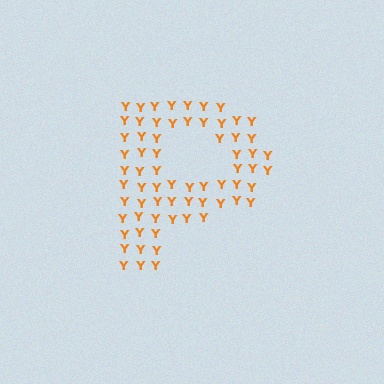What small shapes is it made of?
It is made of small letter Y's.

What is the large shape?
The large shape is the letter P.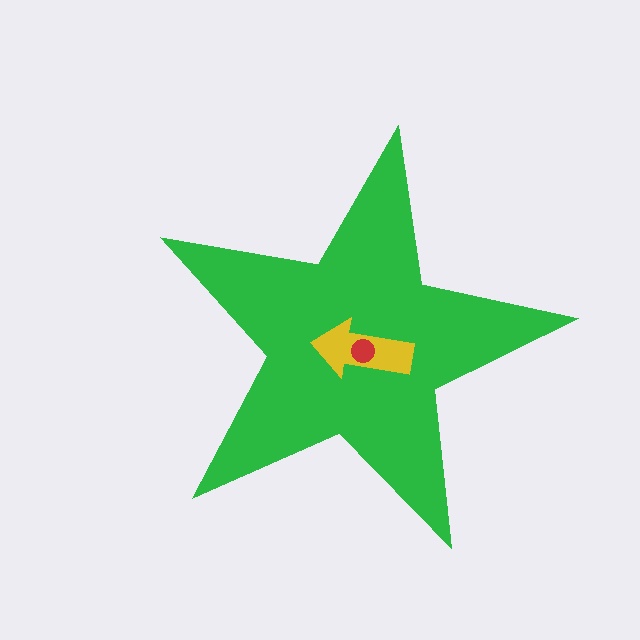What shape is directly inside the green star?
The yellow arrow.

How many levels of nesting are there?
3.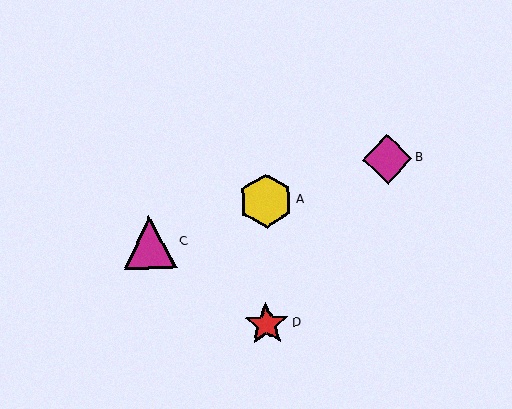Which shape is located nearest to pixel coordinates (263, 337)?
The red star (labeled D) at (266, 324) is nearest to that location.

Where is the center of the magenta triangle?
The center of the magenta triangle is at (150, 242).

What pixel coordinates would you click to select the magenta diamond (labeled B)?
Click at (387, 159) to select the magenta diamond B.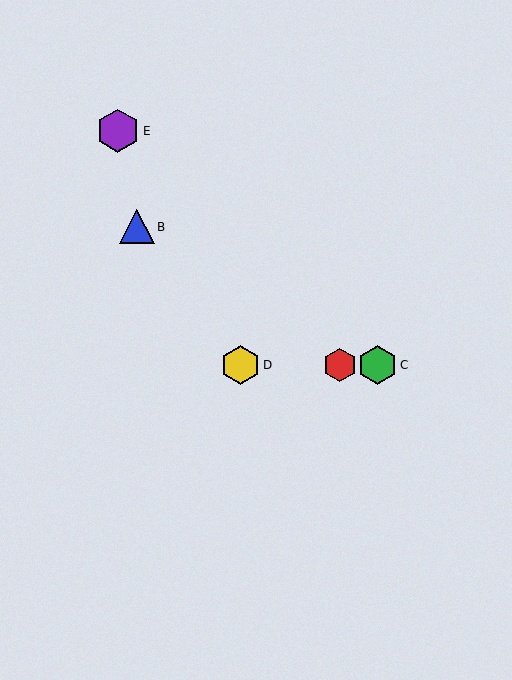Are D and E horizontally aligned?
No, D is at y≈365 and E is at y≈131.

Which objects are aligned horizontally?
Objects A, C, D are aligned horizontally.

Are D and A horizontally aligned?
Yes, both are at y≈365.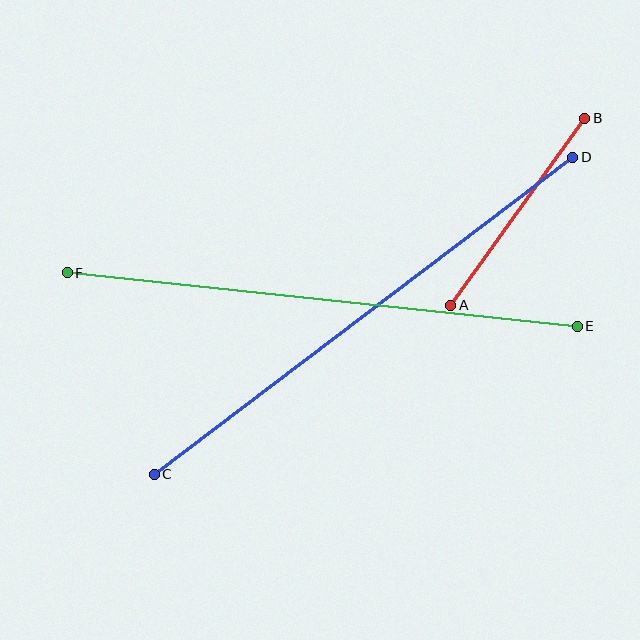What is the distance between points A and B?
The distance is approximately 230 pixels.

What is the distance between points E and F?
The distance is approximately 513 pixels.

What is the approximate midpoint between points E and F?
The midpoint is at approximately (322, 300) pixels.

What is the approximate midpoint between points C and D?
The midpoint is at approximately (364, 316) pixels.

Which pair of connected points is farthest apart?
Points C and D are farthest apart.